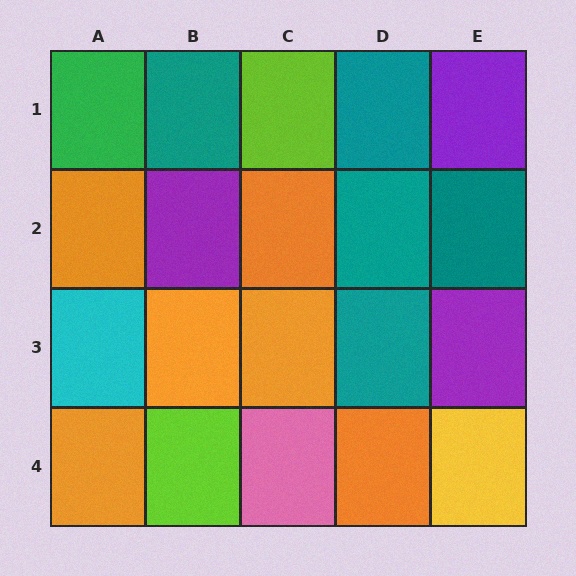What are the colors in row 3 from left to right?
Cyan, orange, orange, teal, purple.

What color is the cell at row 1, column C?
Lime.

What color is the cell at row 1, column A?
Green.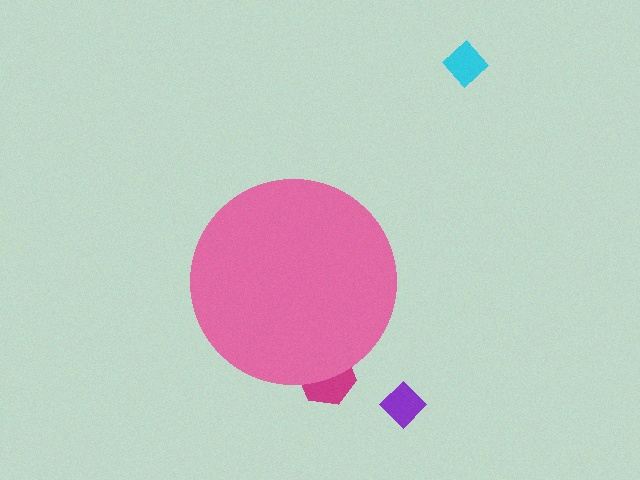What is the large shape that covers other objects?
A pink circle.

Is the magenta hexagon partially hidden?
Yes, the magenta hexagon is partially hidden behind the pink circle.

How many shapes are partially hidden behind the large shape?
1 shape is partially hidden.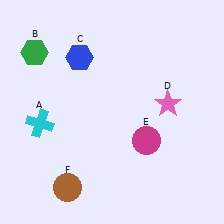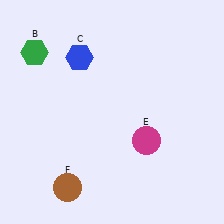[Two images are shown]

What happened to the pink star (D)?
The pink star (D) was removed in Image 2. It was in the top-right area of Image 1.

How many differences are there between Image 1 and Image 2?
There are 2 differences between the two images.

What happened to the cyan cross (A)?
The cyan cross (A) was removed in Image 2. It was in the bottom-left area of Image 1.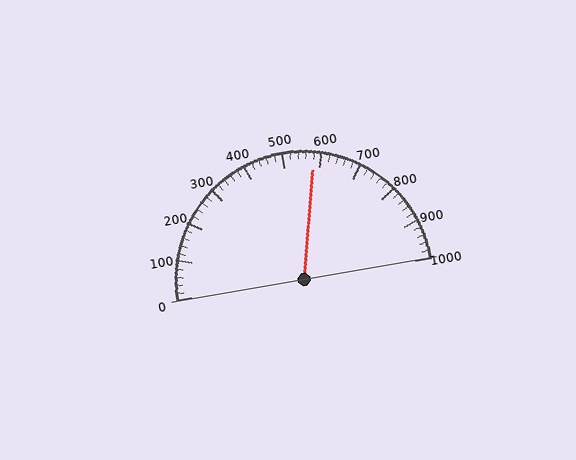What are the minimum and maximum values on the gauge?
The gauge ranges from 0 to 1000.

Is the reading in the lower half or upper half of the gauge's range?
The reading is in the upper half of the range (0 to 1000).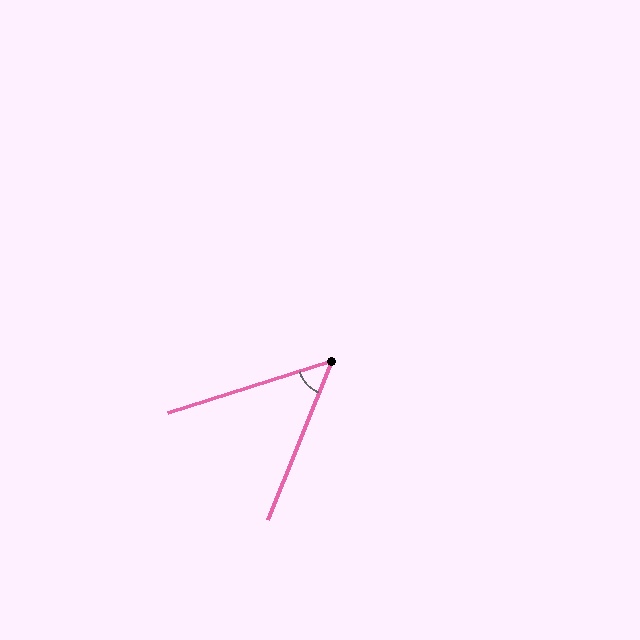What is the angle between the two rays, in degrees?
Approximately 50 degrees.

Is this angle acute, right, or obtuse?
It is acute.